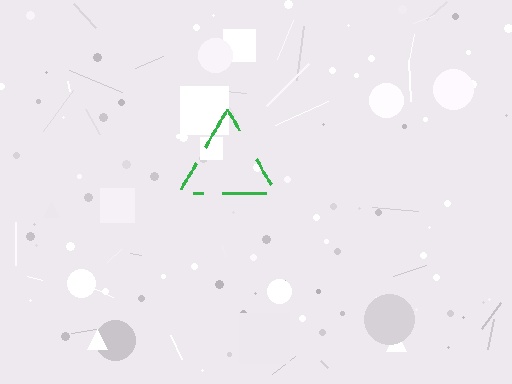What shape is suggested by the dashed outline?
The dashed outline suggests a triangle.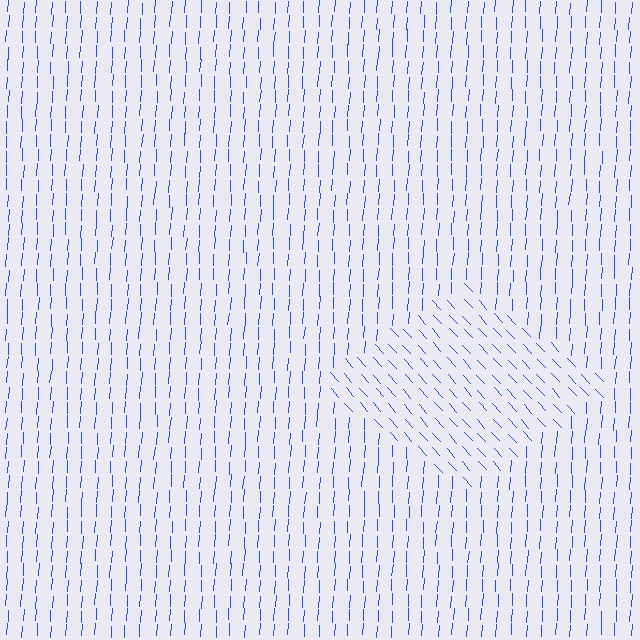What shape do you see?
I see a diamond.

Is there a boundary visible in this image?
Yes, there is a texture boundary formed by a change in line orientation.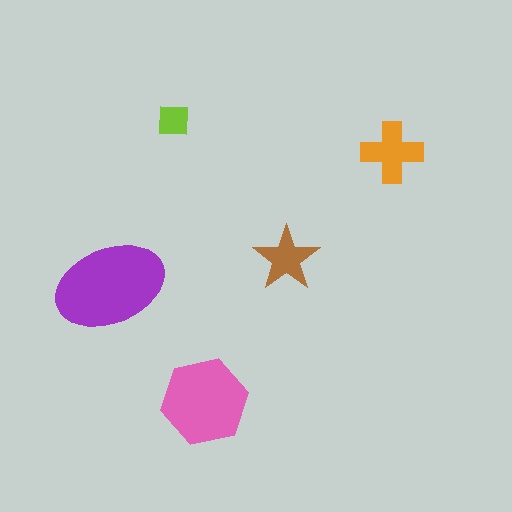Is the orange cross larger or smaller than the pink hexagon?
Smaller.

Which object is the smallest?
The lime square.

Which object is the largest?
The purple ellipse.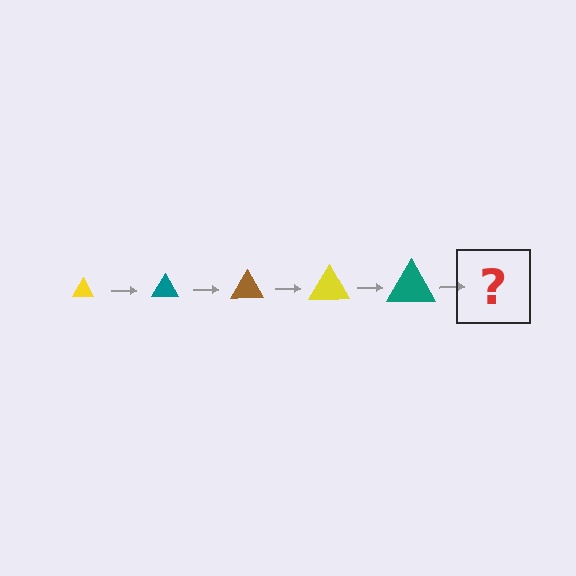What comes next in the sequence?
The next element should be a brown triangle, larger than the previous one.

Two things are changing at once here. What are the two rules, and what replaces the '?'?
The two rules are that the triangle grows larger each step and the color cycles through yellow, teal, and brown. The '?' should be a brown triangle, larger than the previous one.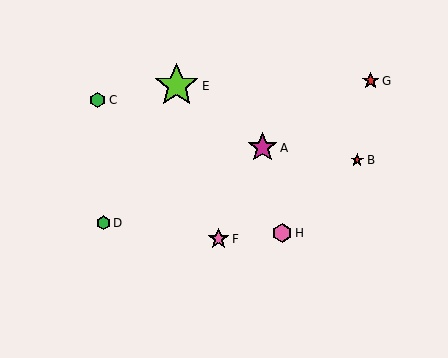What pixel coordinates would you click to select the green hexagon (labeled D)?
Click at (104, 223) to select the green hexagon D.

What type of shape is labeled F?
Shape F is a pink star.